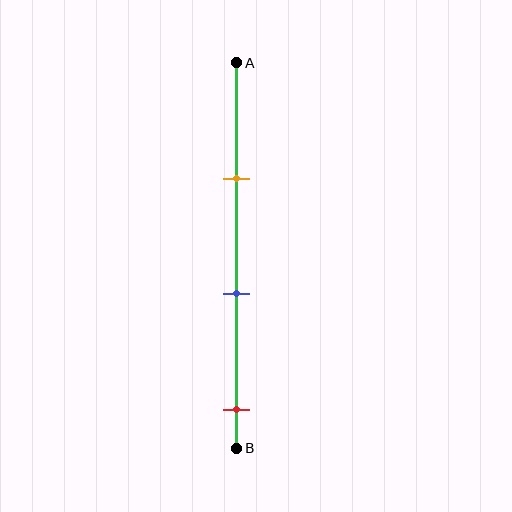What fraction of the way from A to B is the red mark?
The red mark is approximately 90% (0.9) of the way from A to B.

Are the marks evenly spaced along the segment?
Yes, the marks are approximately evenly spaced.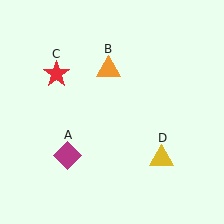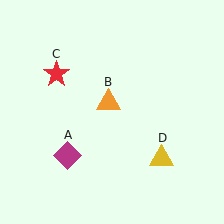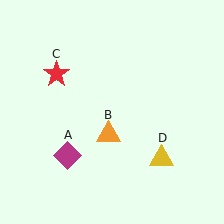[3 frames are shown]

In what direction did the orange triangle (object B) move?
The orange triangle (object B) moved down.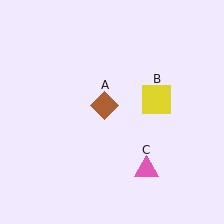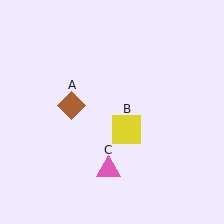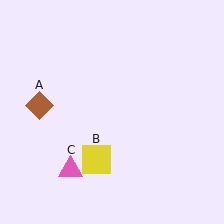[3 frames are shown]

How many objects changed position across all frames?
3 objects changed position: brown diamond (object A), yellow square (object B), pink triangle (object C).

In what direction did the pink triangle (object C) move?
The pink triangle (object C) moved left.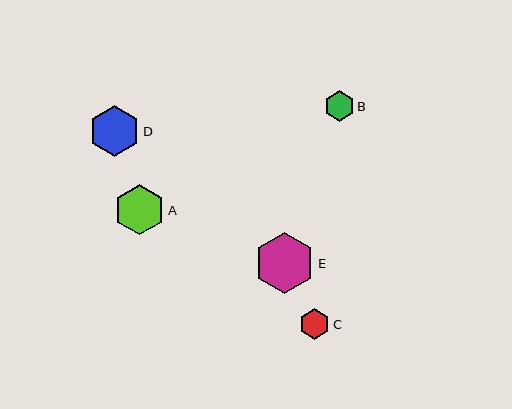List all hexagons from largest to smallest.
From largest to smallest: E, D, A, B, C.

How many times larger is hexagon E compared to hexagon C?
Hexagon E is approximately 2.0 times the size of hexagon C.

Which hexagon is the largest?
Hexagon E is the largest with a size of approximately 60 pixels.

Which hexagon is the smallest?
Hexagon C is the smallest with a size of approximately 30 pixels.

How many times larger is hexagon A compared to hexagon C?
Hexagon A is approximately 1.7 times the size of hexagon C.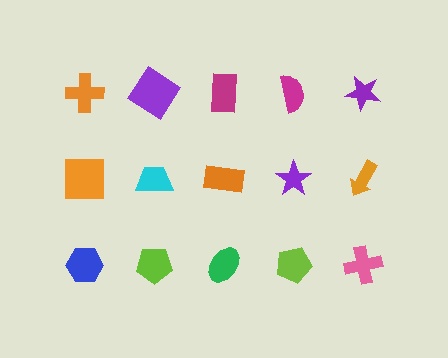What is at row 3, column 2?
A lime pentagon.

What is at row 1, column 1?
An orange cross.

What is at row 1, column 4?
A magenta semicircle.